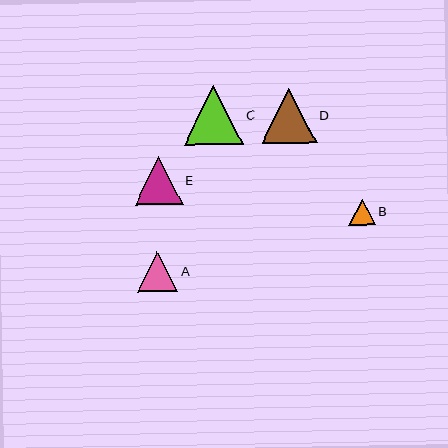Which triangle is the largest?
Triangle C is the largest with a size of approximately 59 pixels.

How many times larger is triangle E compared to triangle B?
Triangle E is approximately 1.8 times the size of triangle B.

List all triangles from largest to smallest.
From largest to smallest: C, D, E, A, B.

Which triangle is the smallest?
Triangle B is the smallest with a size of approximately 26 pixels.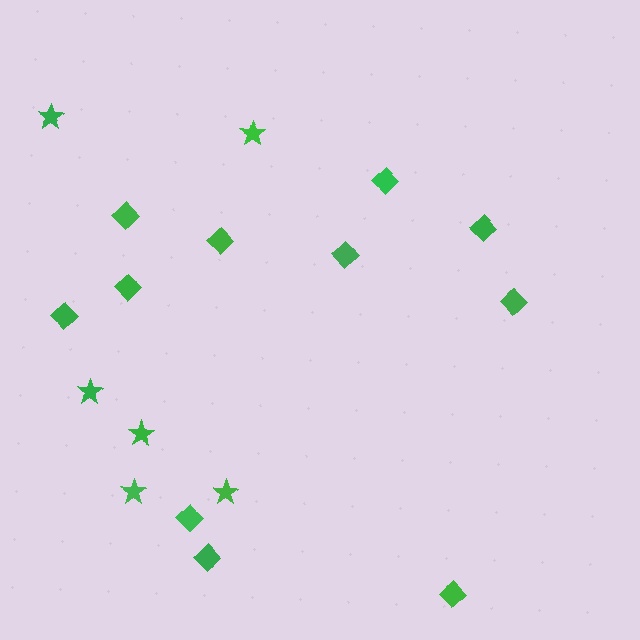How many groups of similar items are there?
There are 2 groups: one group of diamonds (11) and one group of stars (6).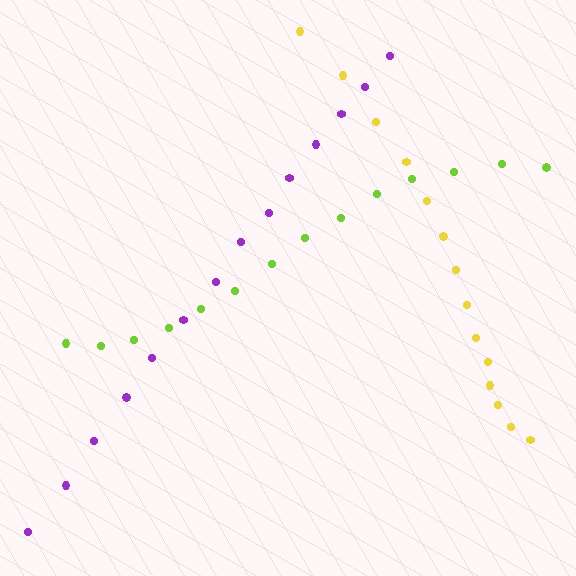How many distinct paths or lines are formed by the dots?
There are 3 distinct paths.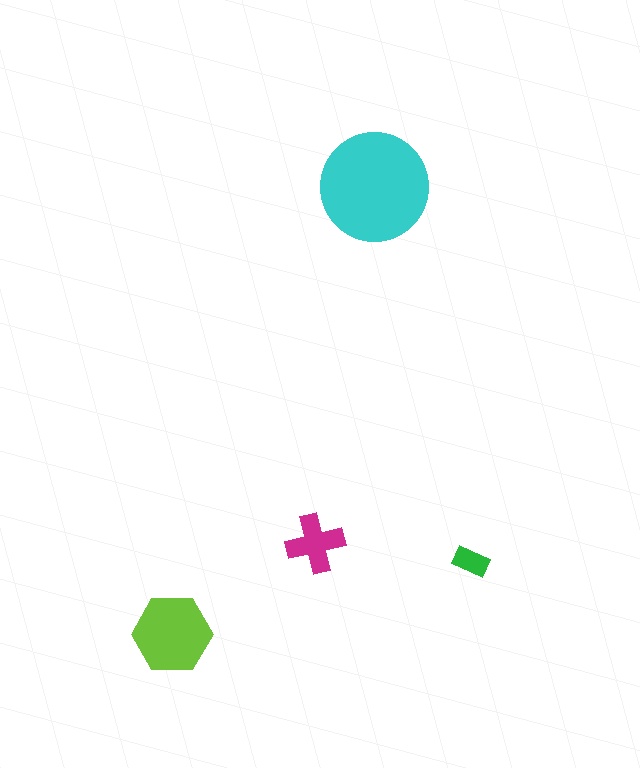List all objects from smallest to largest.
The green rectangle, the magenta cross, the lime hexagon, the cyan circle.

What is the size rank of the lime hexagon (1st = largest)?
2nd.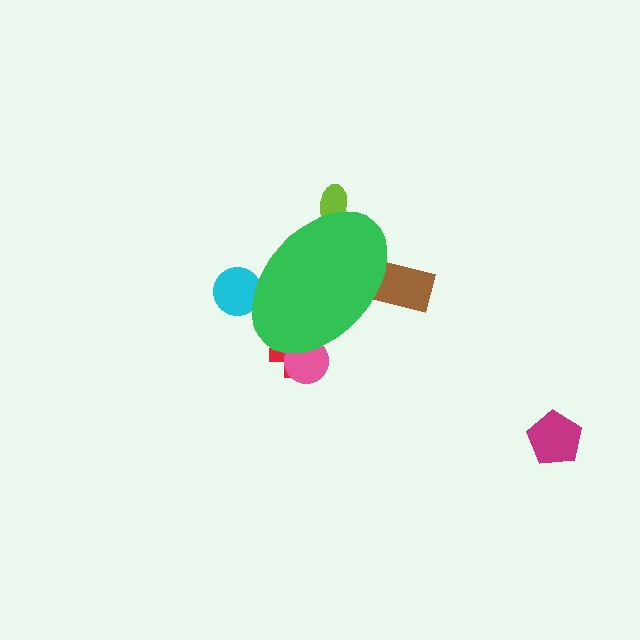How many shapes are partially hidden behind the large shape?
5 shapes are partially hidden.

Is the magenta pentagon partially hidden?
No, the magenta pentagon is fully visible.